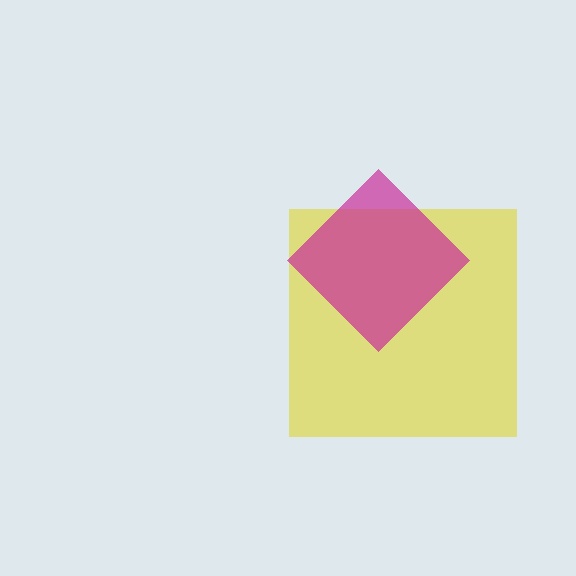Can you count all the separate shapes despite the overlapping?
Yes, there are 2 separate shapes.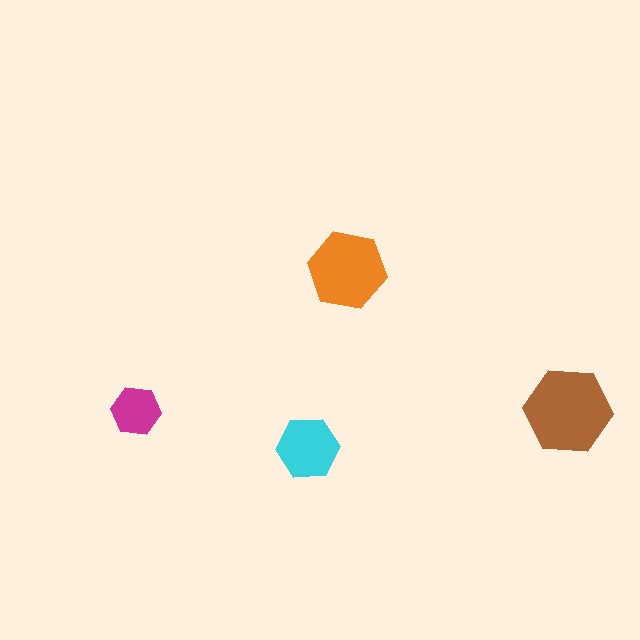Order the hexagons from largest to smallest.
the brown one, the orange one, the cyan one, the magenta one.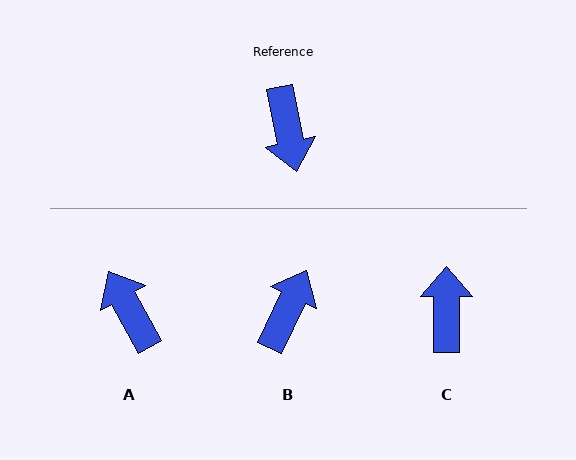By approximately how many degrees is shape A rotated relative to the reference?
Approximately 163 degrees clockwise.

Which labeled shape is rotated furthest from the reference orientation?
C, about 168 degrees away.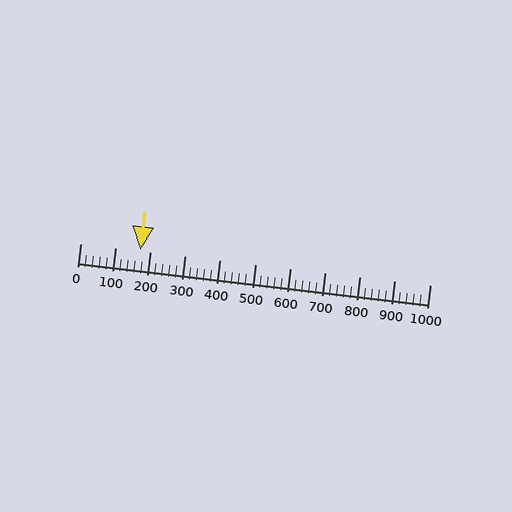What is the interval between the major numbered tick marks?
The major tick marks are spaced 100 units apart.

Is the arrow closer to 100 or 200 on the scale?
The arrow is closer to 200.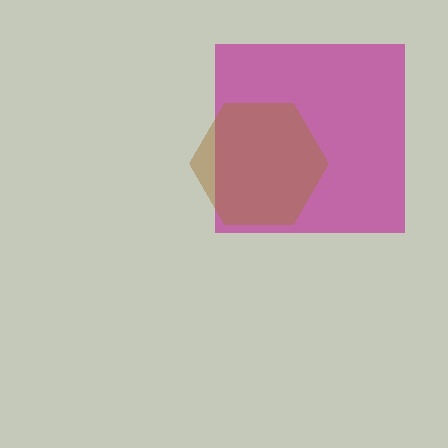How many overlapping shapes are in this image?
There are 2 overlapping shapes in the image.